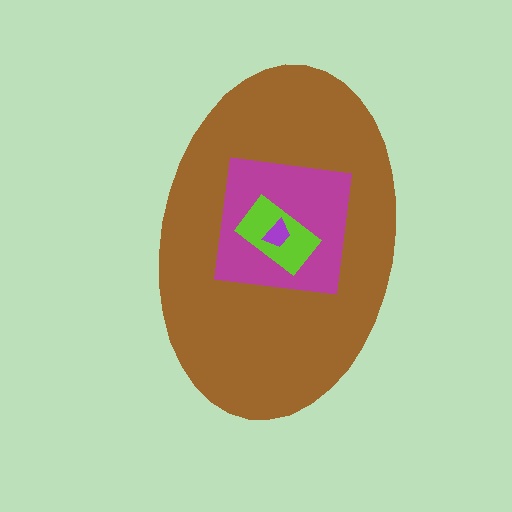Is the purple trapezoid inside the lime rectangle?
Yes.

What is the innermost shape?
The purple trapezoid.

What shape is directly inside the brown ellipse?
The magenta square.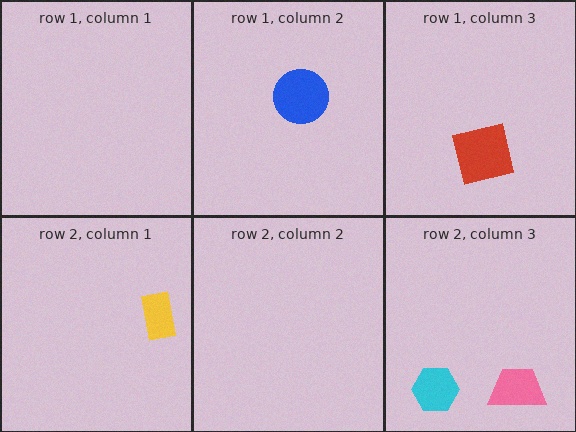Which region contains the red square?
The row 1, column 3 region.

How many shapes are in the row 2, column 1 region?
1.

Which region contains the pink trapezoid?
The row 2, column 3 region.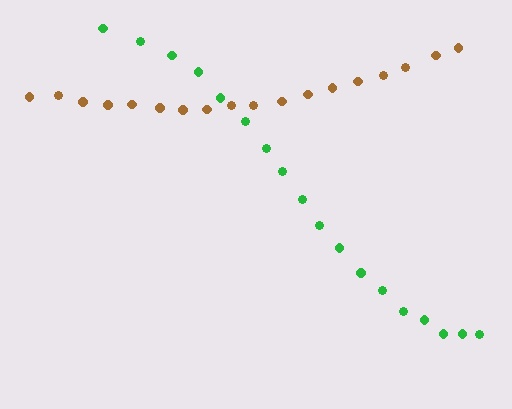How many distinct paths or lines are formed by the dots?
There are 2 distinct paths.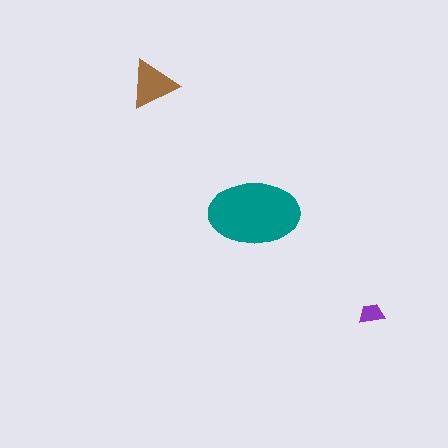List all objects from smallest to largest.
The purple trapezoid, the brown triangle, the teal ellipse.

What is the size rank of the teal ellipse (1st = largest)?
1st.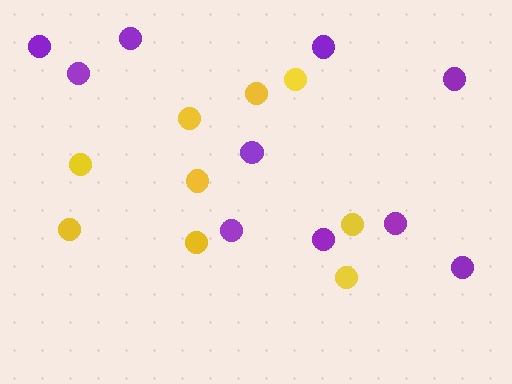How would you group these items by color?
There are 2 groups: one group of purple circles (10) and one group of yellow circles (9).